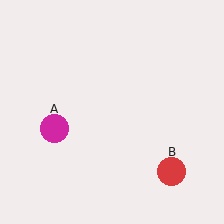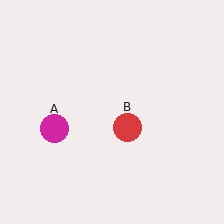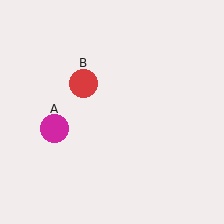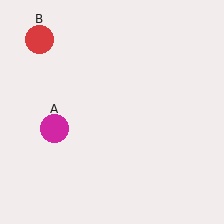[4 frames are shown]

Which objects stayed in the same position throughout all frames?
Magenta circle (object A) remained stationary.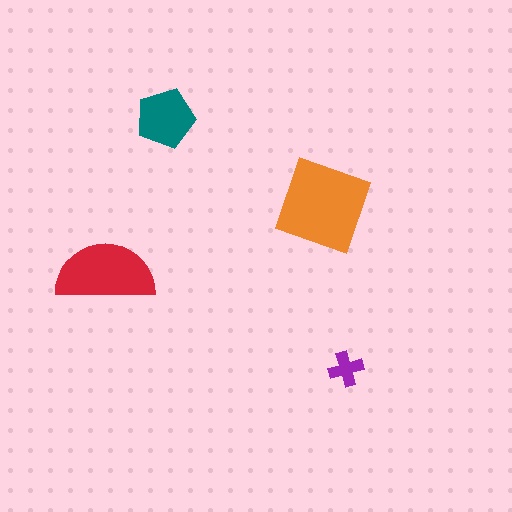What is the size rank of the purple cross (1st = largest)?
4th.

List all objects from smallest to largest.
The purple cross, the teal pentagon, the red semicircle, the orange square.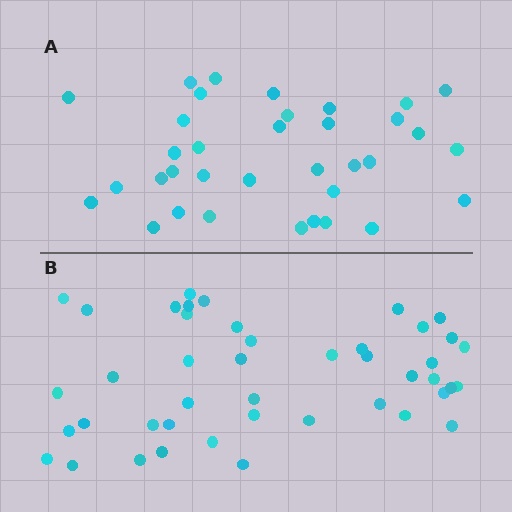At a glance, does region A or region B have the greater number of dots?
Region B (the bottom region) has more dots.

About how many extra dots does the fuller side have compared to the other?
Region B has roughly 8 or so more dots than region A.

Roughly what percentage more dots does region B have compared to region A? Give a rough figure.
About 25% more.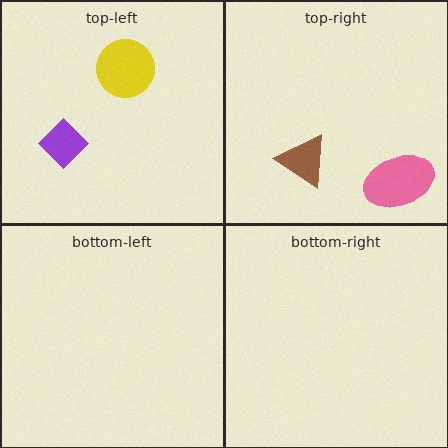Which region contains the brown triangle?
The top-right region.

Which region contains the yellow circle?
The top-left region.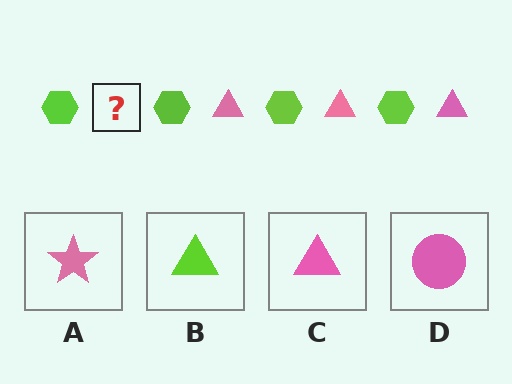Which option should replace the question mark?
Option C.